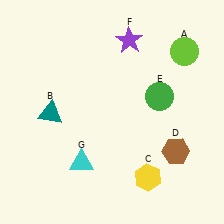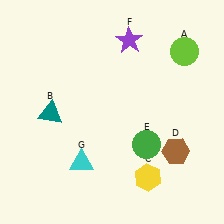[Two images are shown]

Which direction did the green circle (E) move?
The green circle (E) moved down.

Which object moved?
The green circle (E) moved down.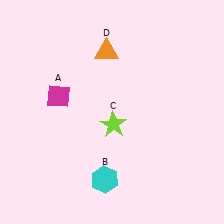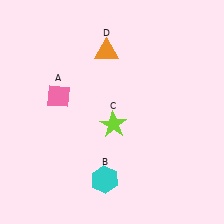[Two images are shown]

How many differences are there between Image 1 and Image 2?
There is 1 difference between the two images.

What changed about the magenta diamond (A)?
In Image 1, A is magenta. In Image 2, it changed to pink.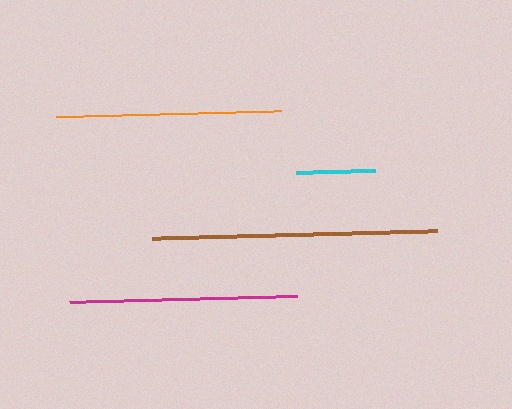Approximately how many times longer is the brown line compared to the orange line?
The brown line is approximately 1.3 times the length of the orange line.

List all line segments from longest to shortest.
From longest to shortest: brown, magenta, orange, cyan.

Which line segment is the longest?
The brown line is the longest at approximately 285 pixels.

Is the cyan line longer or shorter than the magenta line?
The magenta line is longer than the cyan line.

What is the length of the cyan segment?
The cyan segment is approximately 79 pixels long.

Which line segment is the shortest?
The cyan line is the shortest at approximately 79 pixels.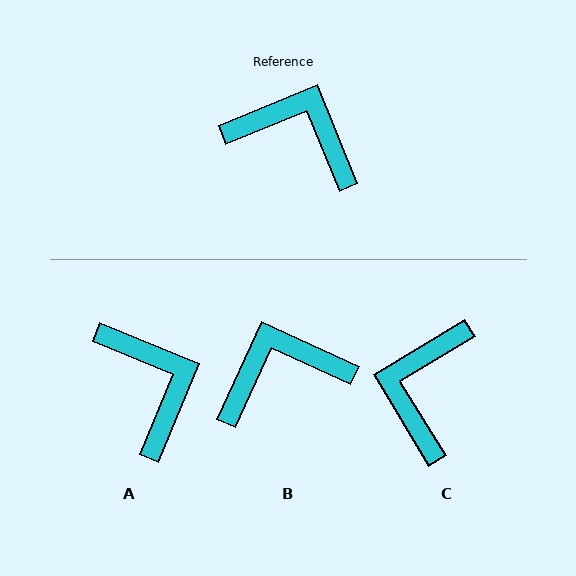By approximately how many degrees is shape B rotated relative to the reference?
Approximately 43 degrees counter-clockwise.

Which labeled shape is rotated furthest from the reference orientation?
C, about 99 degrees away.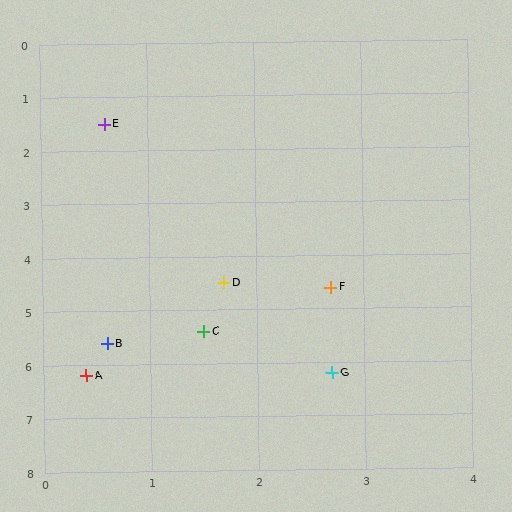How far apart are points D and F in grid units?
Points D and F are about 1.0 grid units apart.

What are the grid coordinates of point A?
Point A is at approximately (0.4, 6.2).